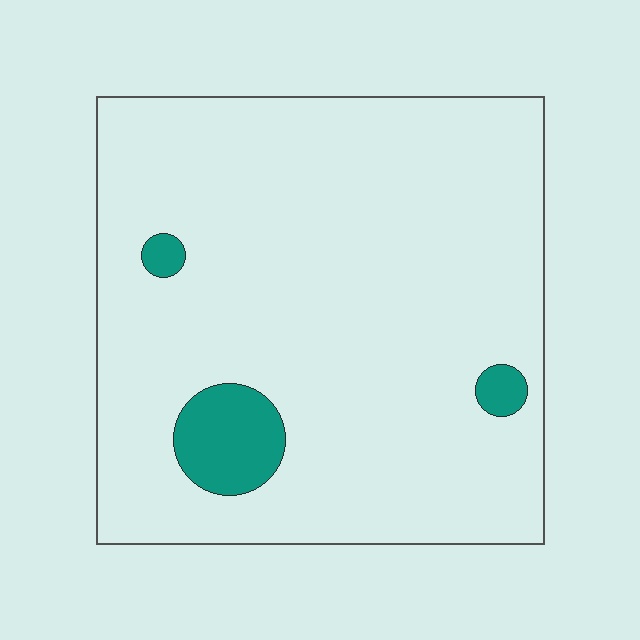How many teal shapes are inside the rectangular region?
3.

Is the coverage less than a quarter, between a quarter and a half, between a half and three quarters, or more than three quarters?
Less than a quarter.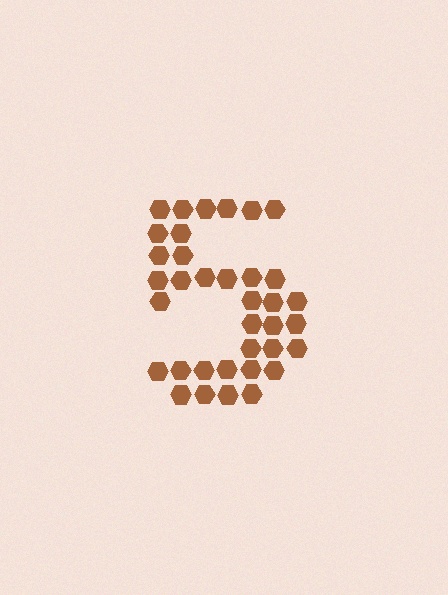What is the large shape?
The large shape is the digit 5.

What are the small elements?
The small elements are hexagons.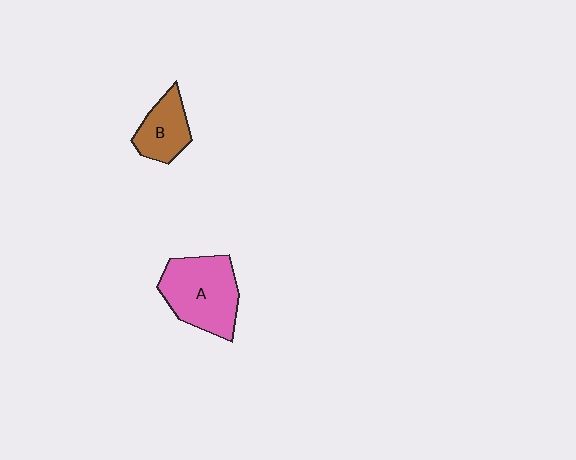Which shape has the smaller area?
Shape B (brown).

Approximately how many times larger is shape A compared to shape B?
Approximately 1.8 times.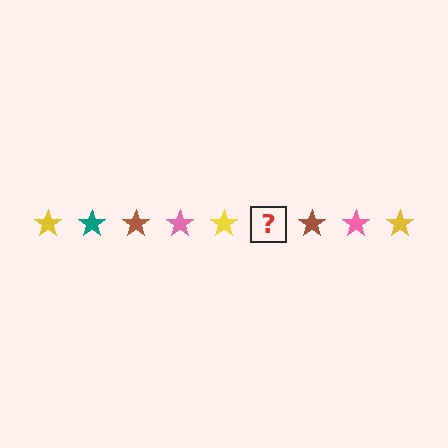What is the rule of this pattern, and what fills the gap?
The rule is that the pattern cycles through yellow, teal, brown, pink stars. The gap should be filled with a teal star.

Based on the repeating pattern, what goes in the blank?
The blank should be a teal star.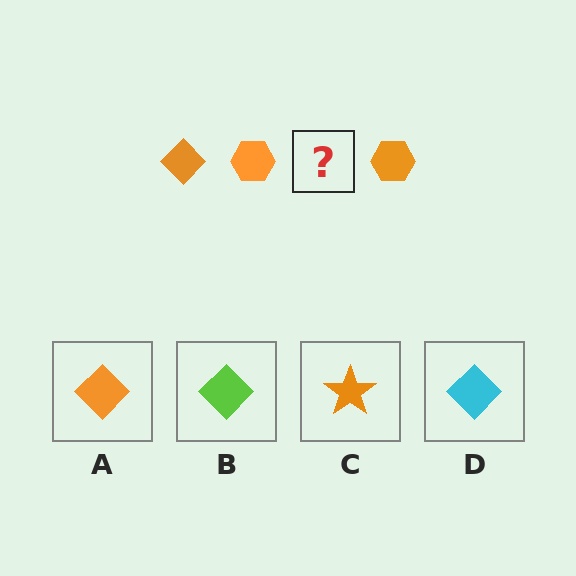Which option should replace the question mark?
Option A.